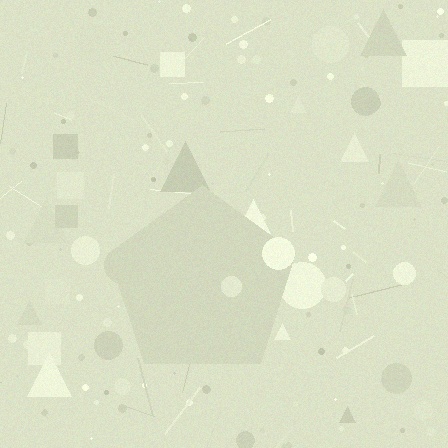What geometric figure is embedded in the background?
A pentagon is embedded in the background.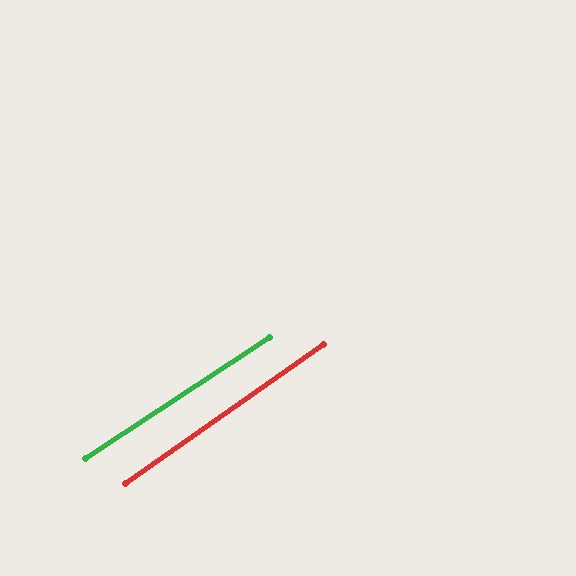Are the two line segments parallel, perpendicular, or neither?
Parallel — their directions differ by only 1.5°.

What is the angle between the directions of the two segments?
Approximately 2 degrees.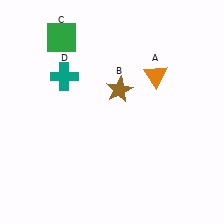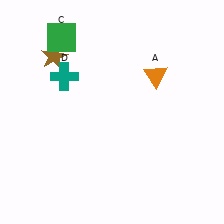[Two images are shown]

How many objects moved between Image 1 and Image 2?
1 object moved between the two images.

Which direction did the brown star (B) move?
The brown star (B) moved left.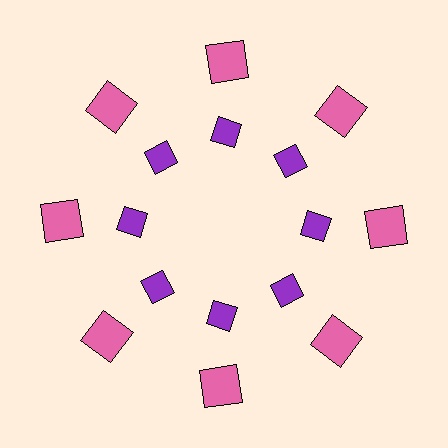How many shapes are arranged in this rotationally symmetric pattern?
There are 16 shapes, arranged in 8 groups of 2.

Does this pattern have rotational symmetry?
Yes, this pattern has 8-fold rotational symmetry. It looks the same after rotating 45 degrees around the center.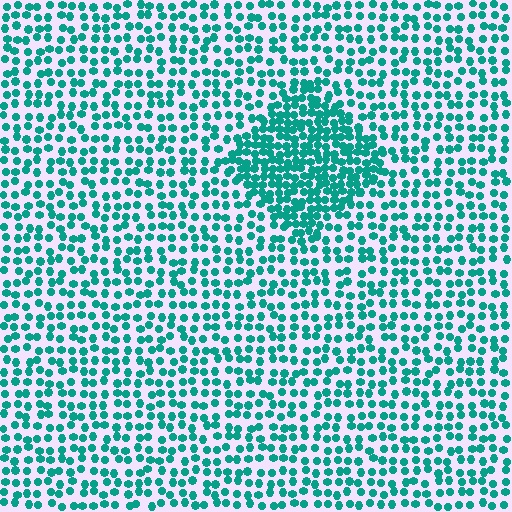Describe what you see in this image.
The image contains small teal elements arranged at two different densities. A diamond-shaped region is visible where the elements are more densely packed than the surrounding area.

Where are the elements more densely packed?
The elements are more densely packed inside the diamond boundary.